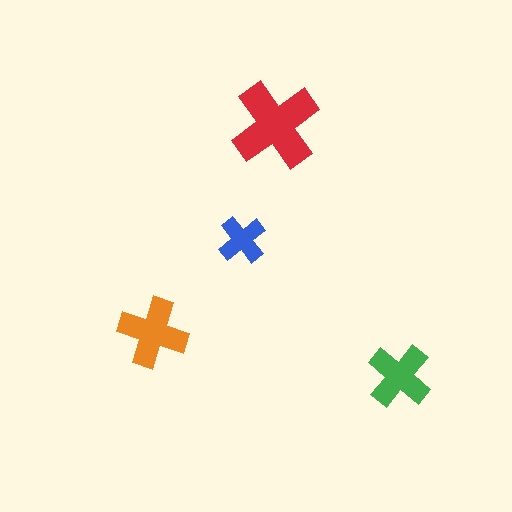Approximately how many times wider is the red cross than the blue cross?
About 2 times wider.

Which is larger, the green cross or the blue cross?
The green one.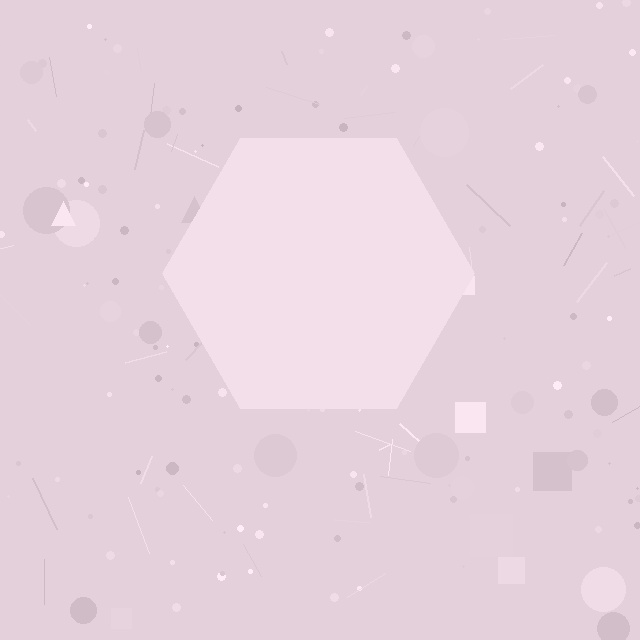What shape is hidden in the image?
A hexagon is hidden in the image.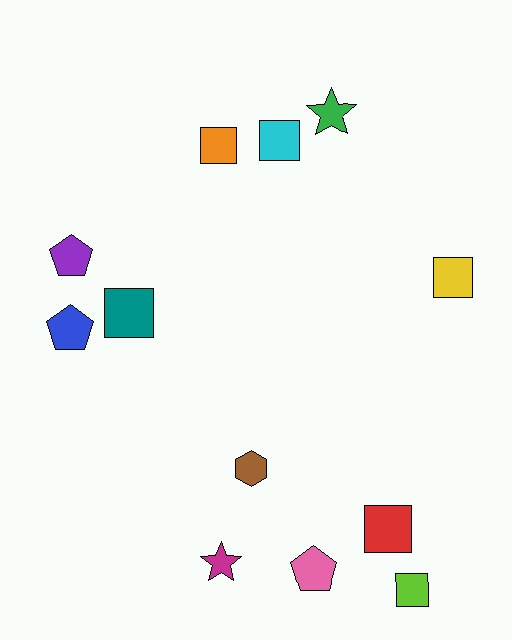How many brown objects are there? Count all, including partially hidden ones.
There is 1 brown object.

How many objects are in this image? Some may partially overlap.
There are 12 objects.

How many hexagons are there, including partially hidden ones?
There is 1 hexagon.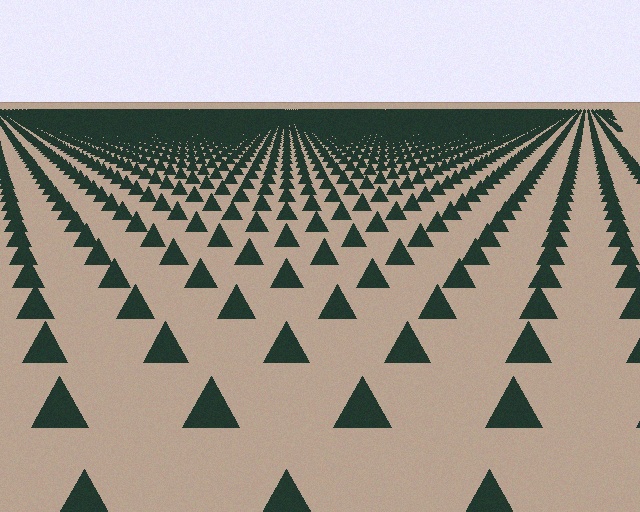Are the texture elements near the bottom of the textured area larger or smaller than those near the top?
Larger. Near the bottom, elements are closer to the viewer and appear at a bigger on-screen size.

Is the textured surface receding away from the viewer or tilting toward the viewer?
The surface is receding away from the viewer. Texture elements get smaller and denser toward the top.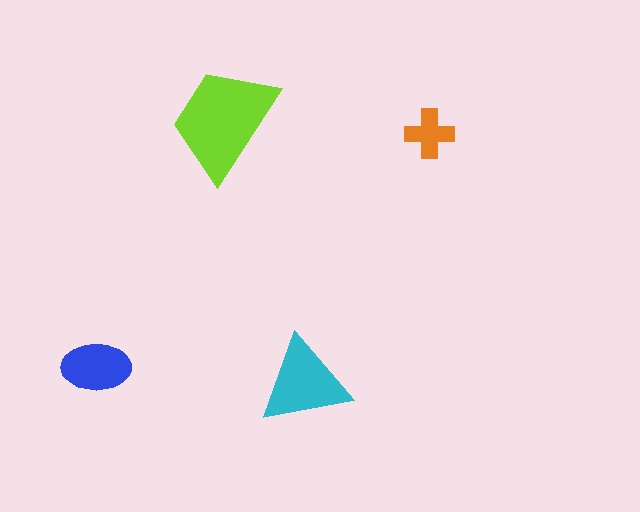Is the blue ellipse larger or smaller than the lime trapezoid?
Smaller.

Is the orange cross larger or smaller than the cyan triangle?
Smaller.